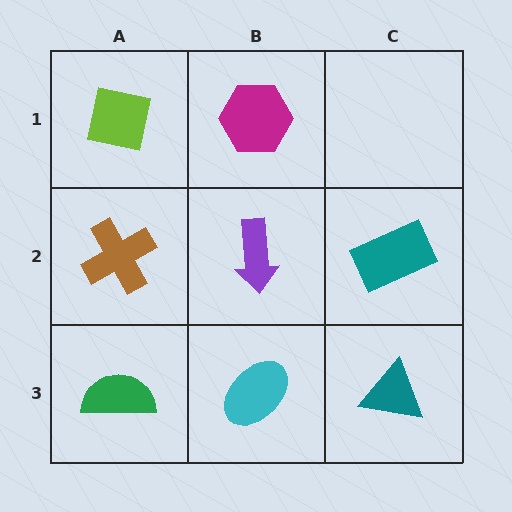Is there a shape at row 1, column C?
No, that cell is empty.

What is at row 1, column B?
A magenta hexagon.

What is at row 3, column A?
A green semicircle.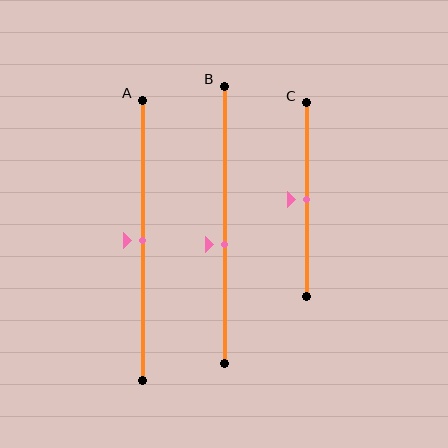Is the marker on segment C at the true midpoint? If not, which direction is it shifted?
Yes, the marker on segment C is at the true midpoint.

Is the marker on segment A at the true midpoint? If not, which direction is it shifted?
Yes, the marker on segment A is at the true midpoint.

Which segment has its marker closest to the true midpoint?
Segment A has its marker closest to the true midpoint.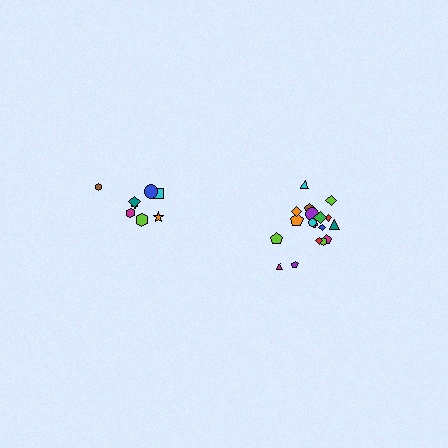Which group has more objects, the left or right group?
The right group.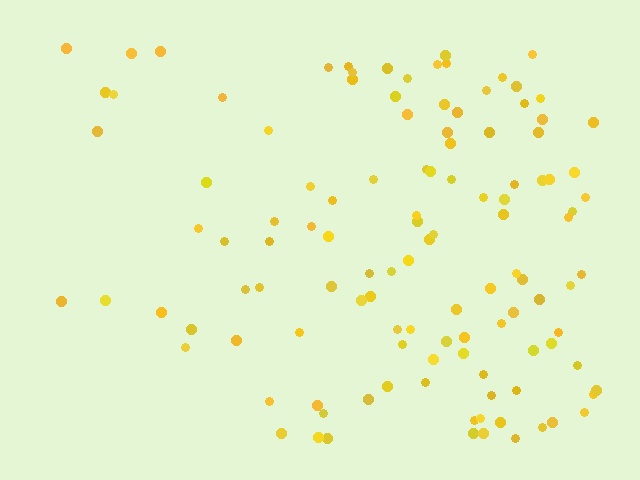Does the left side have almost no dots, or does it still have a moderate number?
Still a moderate number, just noticeably fewer than the right.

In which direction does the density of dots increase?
From left to right, with the right side densest.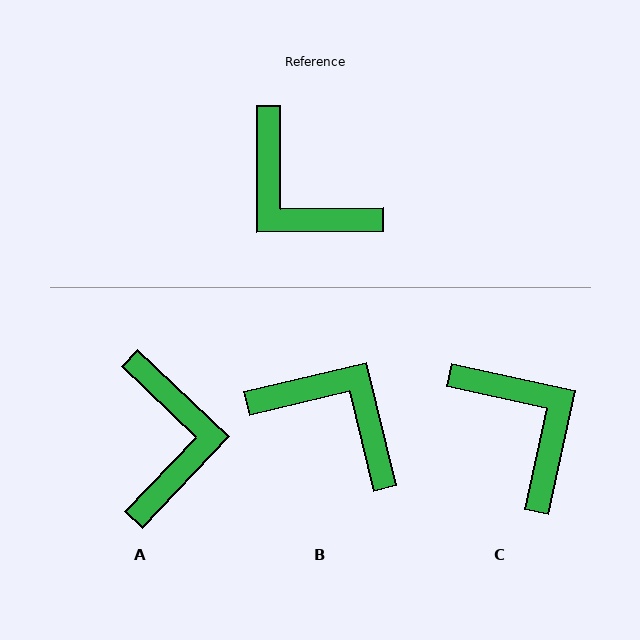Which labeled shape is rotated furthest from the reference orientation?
C, about 167 degrees away.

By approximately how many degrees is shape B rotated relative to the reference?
Approximately 167 degrees clockwise.